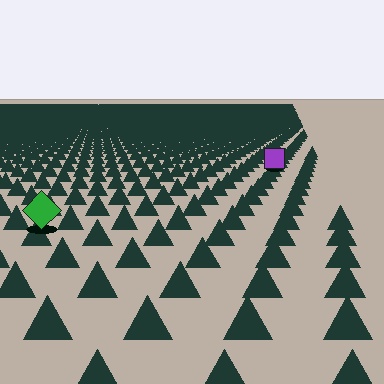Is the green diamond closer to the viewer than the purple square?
Yes. The green diamond is closer — you can tell from the texture gradient: the ground texture is coarser near it.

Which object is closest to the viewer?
The green diamond is closest. The texture marks near it are larger and more spread out.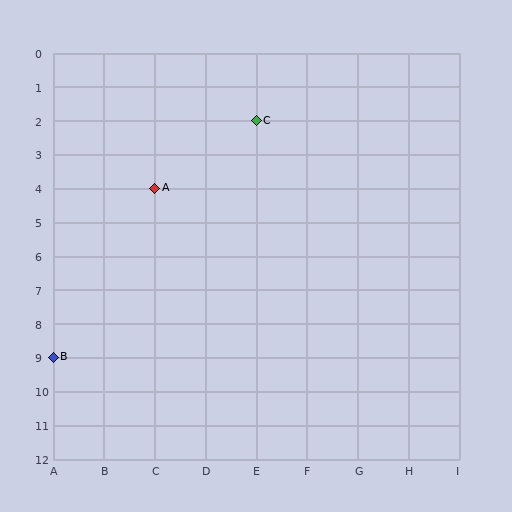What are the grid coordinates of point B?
Point B is at grid coordinates (A, 9).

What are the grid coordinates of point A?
Point A is at grid coordinates (C, 4).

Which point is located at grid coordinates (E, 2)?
Point C is at (E, 2).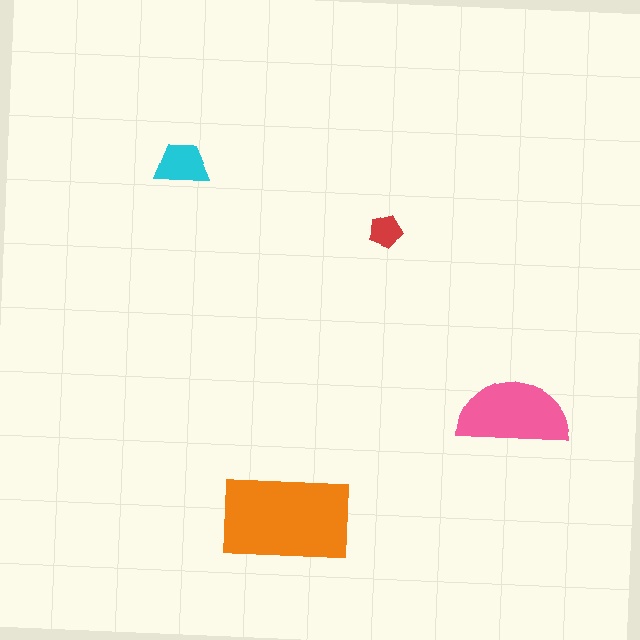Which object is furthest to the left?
The cyan trapezoid is leftmost.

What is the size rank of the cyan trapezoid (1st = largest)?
3rd.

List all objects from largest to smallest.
The orange rectangle, the pink semicircle, the cyan trapezoid, the red pentagon.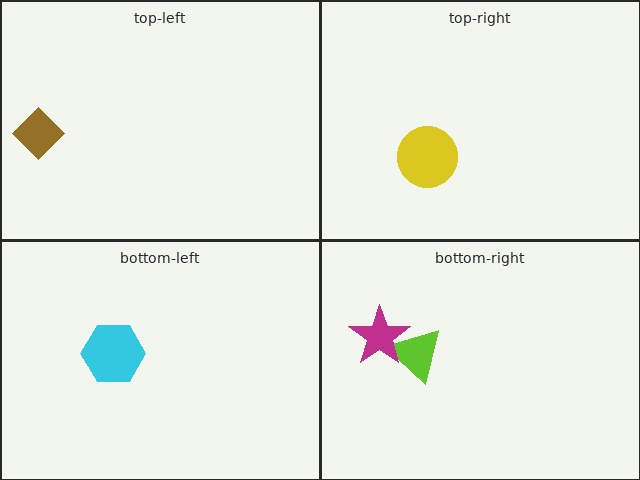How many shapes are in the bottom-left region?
1.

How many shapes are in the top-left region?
1.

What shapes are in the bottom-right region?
The lime triangle, the magenta star.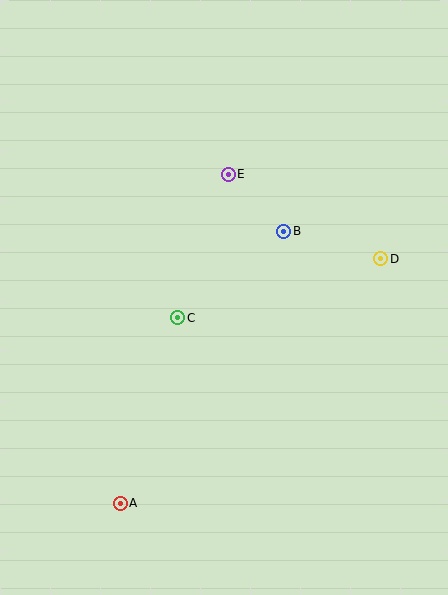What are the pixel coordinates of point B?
Point B is at (284, 231).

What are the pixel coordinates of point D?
Point D is at (381, 259).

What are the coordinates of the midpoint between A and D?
The midpoint between A and D is at (250, 381).